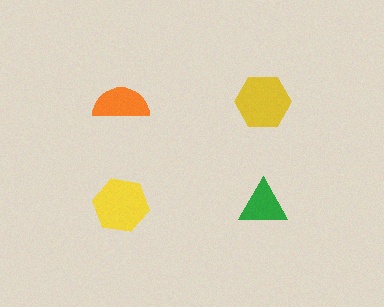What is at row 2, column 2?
A green triangle.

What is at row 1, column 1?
An orange semicircle.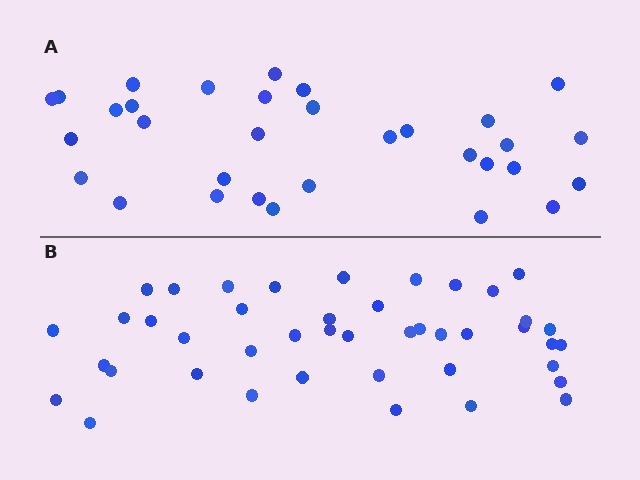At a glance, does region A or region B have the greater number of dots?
Region B (the bottom region) has more dots.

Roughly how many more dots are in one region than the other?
Region B has roughly 12 or so more dots than region A.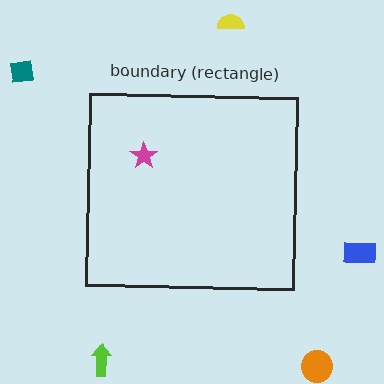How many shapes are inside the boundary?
1 inside, 5 outside.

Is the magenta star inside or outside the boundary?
Inside.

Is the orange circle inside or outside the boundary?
Outside.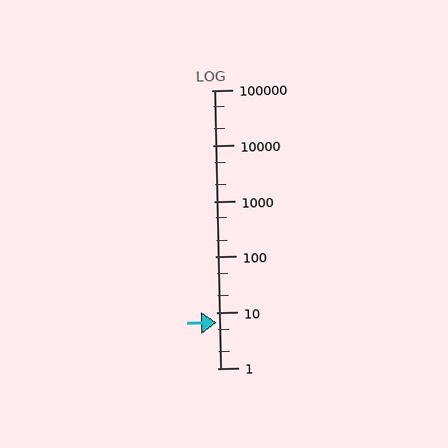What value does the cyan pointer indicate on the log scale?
The pointer indicates approximately 6.5.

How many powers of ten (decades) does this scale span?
The scale spans 5 decades, from 1 to 100000.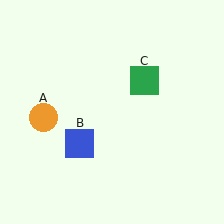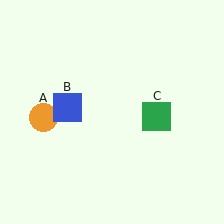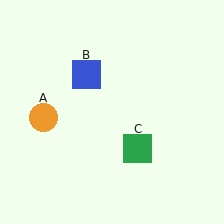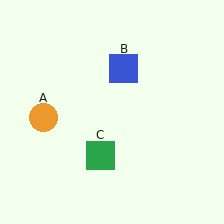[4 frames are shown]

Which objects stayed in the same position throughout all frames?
Orange circle (object A) remained stationary.